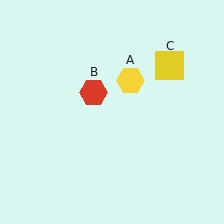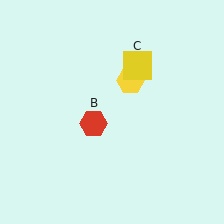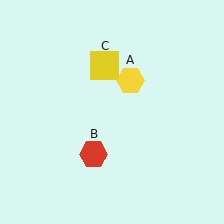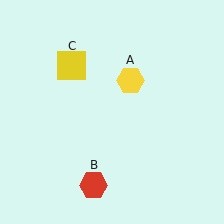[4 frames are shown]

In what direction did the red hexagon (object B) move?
The red hexagon (object B) moved down.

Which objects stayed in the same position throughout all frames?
Yellow hexagon (object A) remained stationary.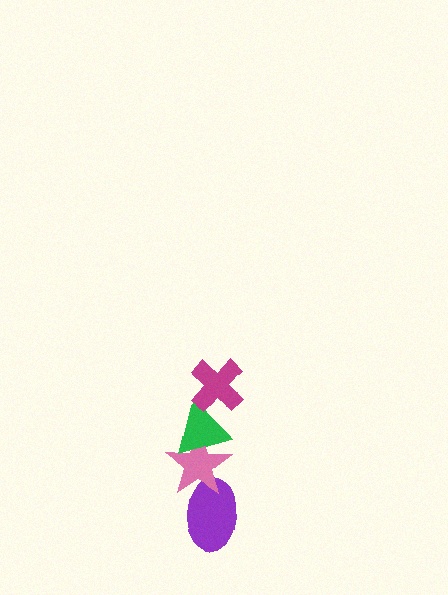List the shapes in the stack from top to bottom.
From top to bottom: the magenta cross, the green triangle, the pink star, the purple ellipse.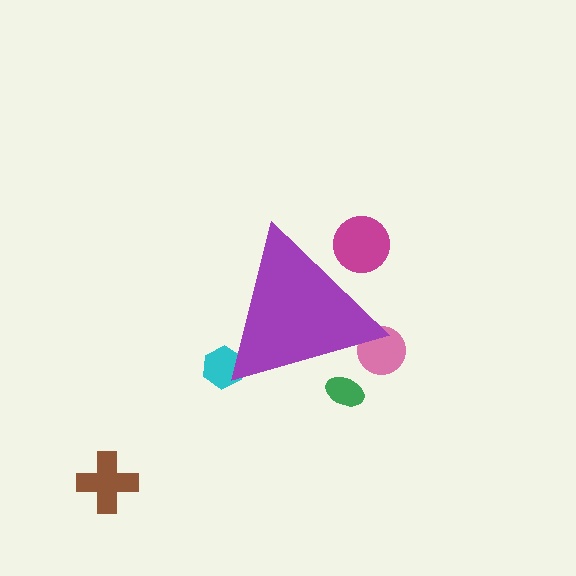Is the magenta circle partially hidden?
Yes, the magenta circle is partially hidden behind the purple triangle.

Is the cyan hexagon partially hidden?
Yes, the cyan hexagon is partially hidden behind the purple triangle.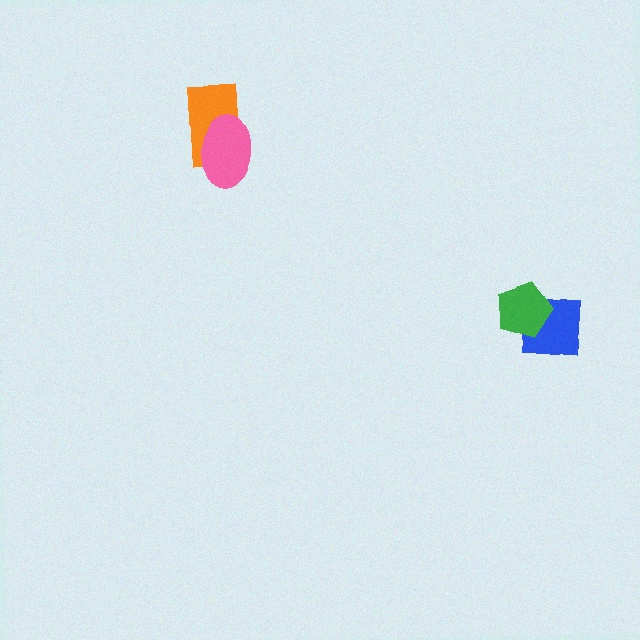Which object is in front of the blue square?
The green pentagon is in front of the blue square.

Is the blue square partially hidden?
Yes, it is partially covered by another shape.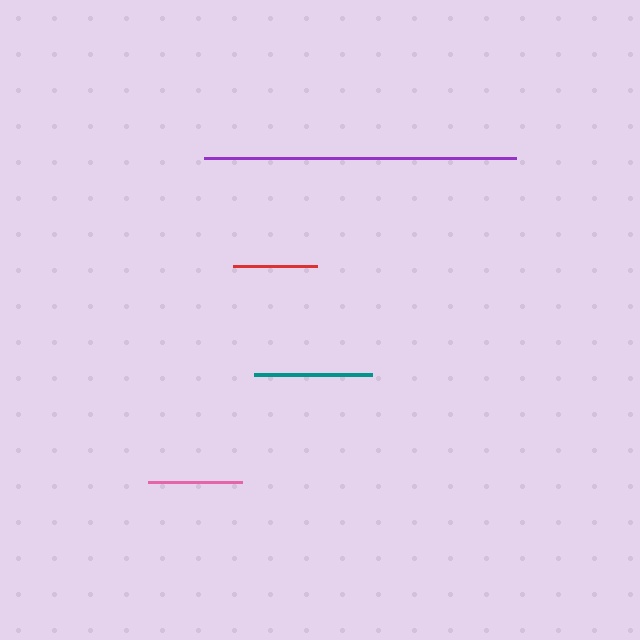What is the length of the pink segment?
The pink segment is approximately 94 pixels long.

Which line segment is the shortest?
The red line is the shortest at approximately 84 pixels.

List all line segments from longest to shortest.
From longest to shortest: purple, teal, pink, red.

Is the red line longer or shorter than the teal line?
The teal line is longer than the red line.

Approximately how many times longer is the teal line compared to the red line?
The teal line is approximately 1.4 times the length of the red line.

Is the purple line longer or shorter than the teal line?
The purple line is longer than the teal line.